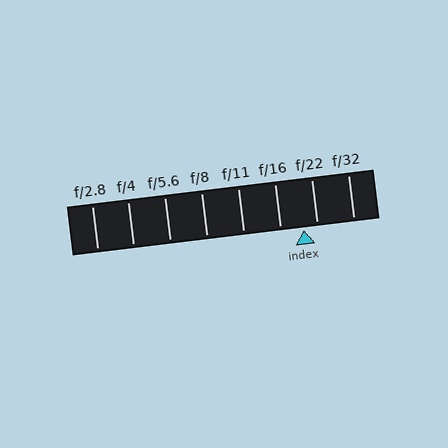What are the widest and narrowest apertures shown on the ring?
The widest aperture shown is f/2.8 and the narrowest is f/32.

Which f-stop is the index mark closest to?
The index mark is closest to f/22.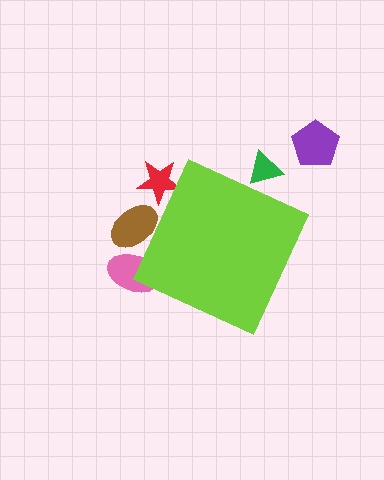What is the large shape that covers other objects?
A lime diamond.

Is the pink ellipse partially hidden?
Yes, the pink ellipse is partially hidden behind the lime diamond.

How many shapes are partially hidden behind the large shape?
4 shapes are partially hidden.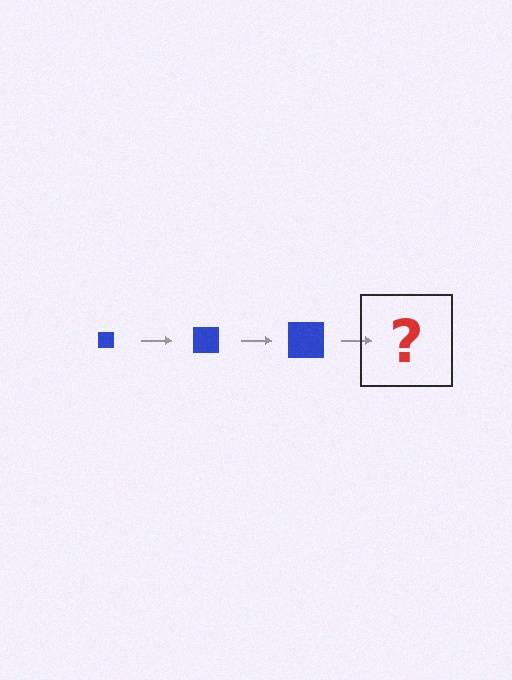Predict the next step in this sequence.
The next step is a blue square, larger than the previous one.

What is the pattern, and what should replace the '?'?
The pattern is that the square gets progressively larger each step. The '?' should be a blue square, larger than the previous one.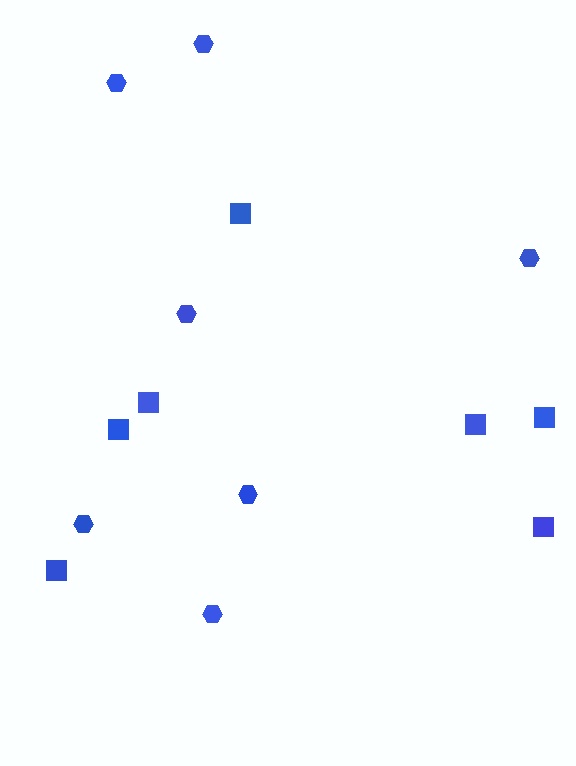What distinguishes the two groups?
There are 2 groups: one group of squares (7) and one group of hexagons (7).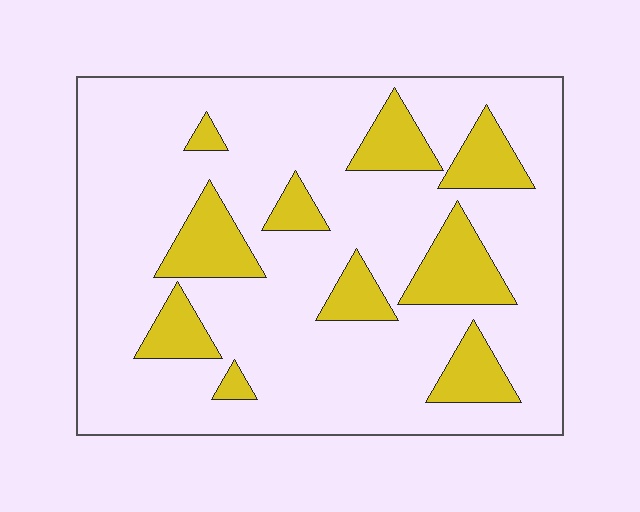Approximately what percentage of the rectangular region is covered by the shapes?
Approximately 20%.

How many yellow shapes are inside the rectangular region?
10.